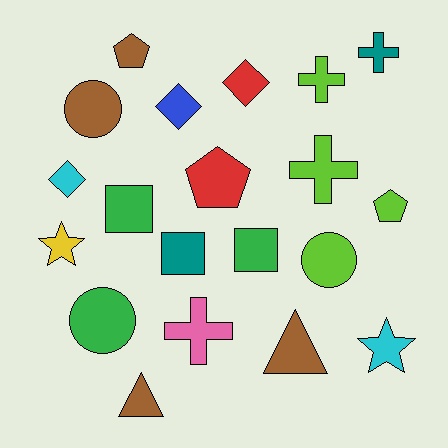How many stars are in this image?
There are 2 stars.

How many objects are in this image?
There are 20 objects.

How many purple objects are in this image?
There are no purple objects.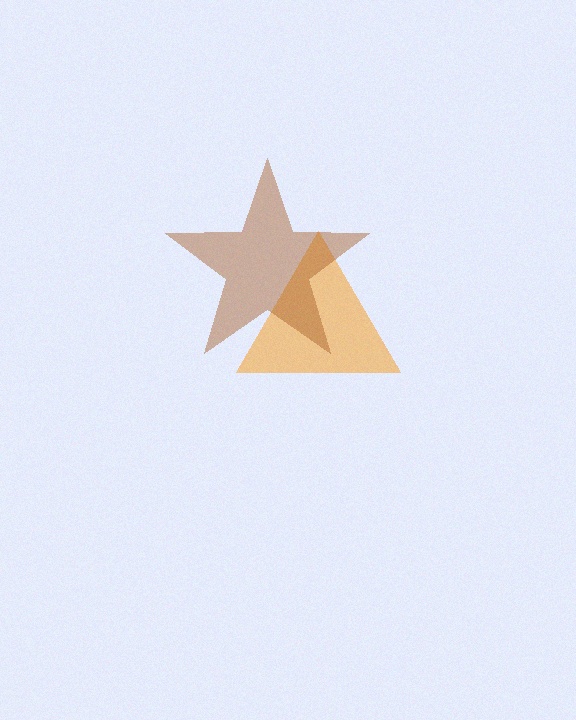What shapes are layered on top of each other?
The layered shapes are: an orange triangle, a brown star.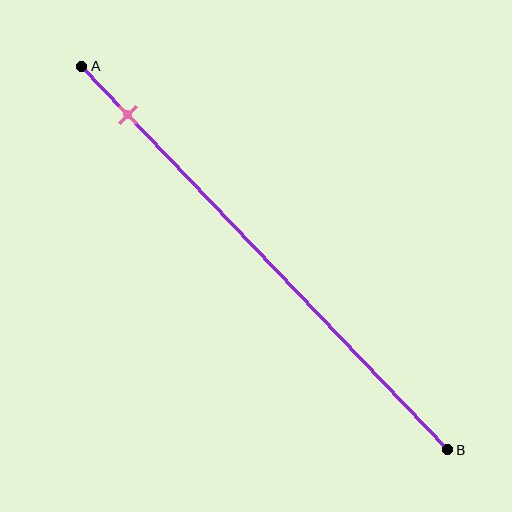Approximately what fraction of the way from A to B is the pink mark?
The pink mark is approximately 15% of the way from A to B.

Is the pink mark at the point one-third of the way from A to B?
No, the mark is at about 15% from A, not at the 33% one-third point.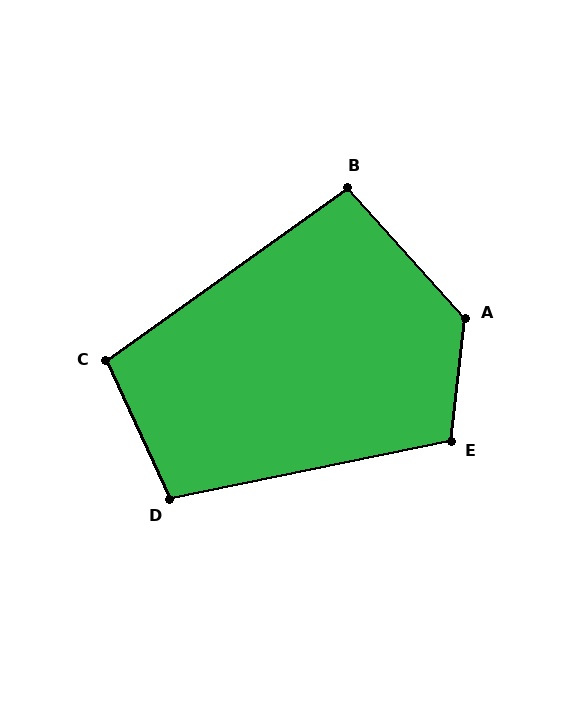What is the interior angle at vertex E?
Approximately 108 degrees (obtuse).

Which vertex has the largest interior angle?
A, at approximately 131 degrees.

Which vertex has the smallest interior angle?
B, at approximately 97 degrees.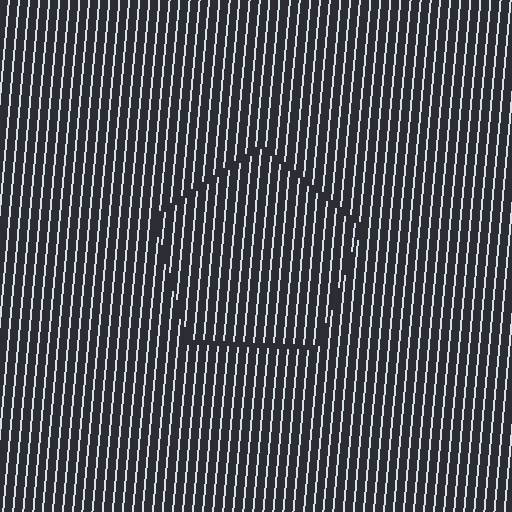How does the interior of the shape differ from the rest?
The interior of the shape contains the same grating, shifted by half a period — the contour is defined by the phase discontinuity where line-ends from the inner and outer gratings abut.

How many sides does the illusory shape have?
5 sides — the line-ends trace a pentagon.